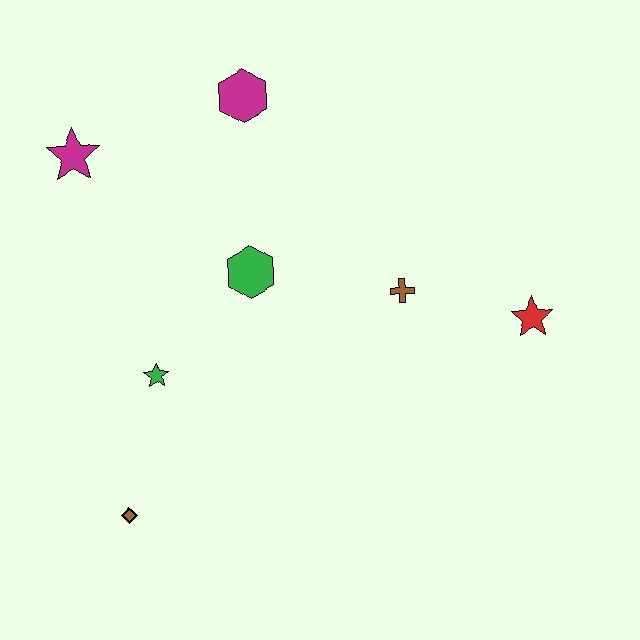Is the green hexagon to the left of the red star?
Yes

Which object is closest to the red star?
The brown cross is closest to the red star.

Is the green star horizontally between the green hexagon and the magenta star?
Yes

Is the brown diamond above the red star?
No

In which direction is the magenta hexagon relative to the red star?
The magenta hexagon is to the left of the red star.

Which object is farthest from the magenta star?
The red star is farthest from the magenta star.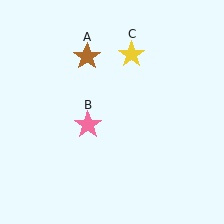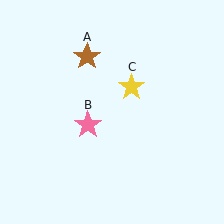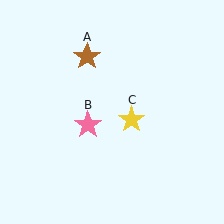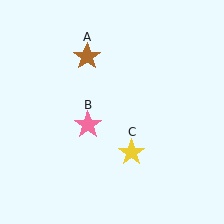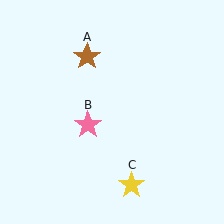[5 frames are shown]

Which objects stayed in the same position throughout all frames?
Brown star (object A) and pink star (object B) remained stationary.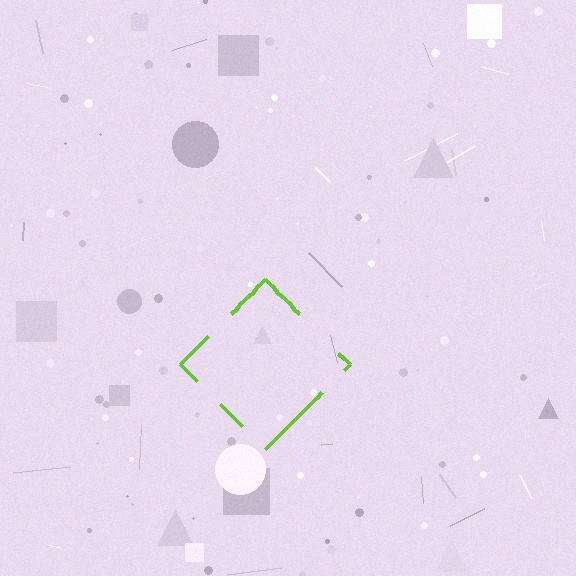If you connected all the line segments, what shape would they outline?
They would outline a diamond.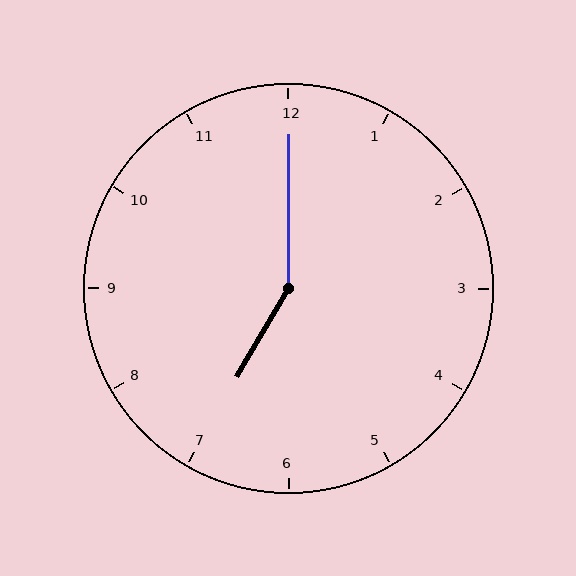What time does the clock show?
7:00.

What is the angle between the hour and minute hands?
Approximately 150 degrees.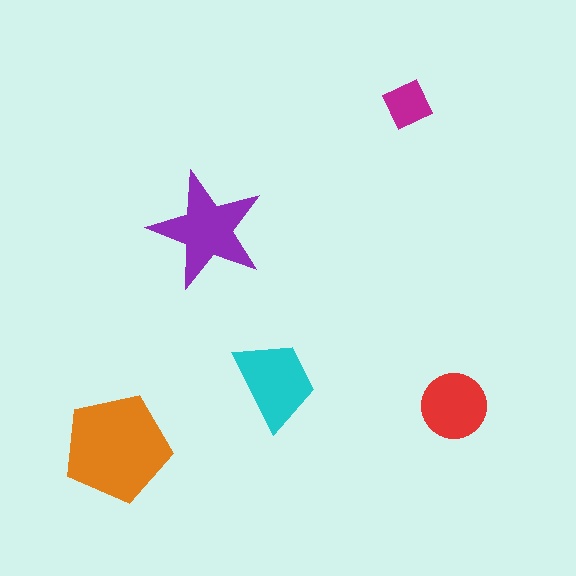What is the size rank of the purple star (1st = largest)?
2nd.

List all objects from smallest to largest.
The magenta diamond, the red circle, the cyan trapezoid, the purple star, the orange pentagon.